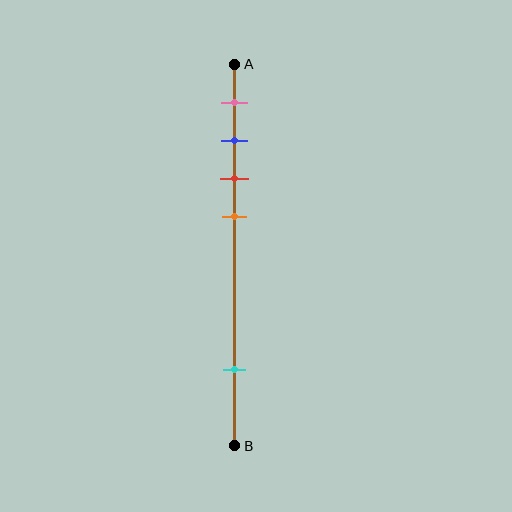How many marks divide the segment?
There are 5 marks dividing the segment.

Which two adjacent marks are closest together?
The blue and red marks are the closest adjacent pair.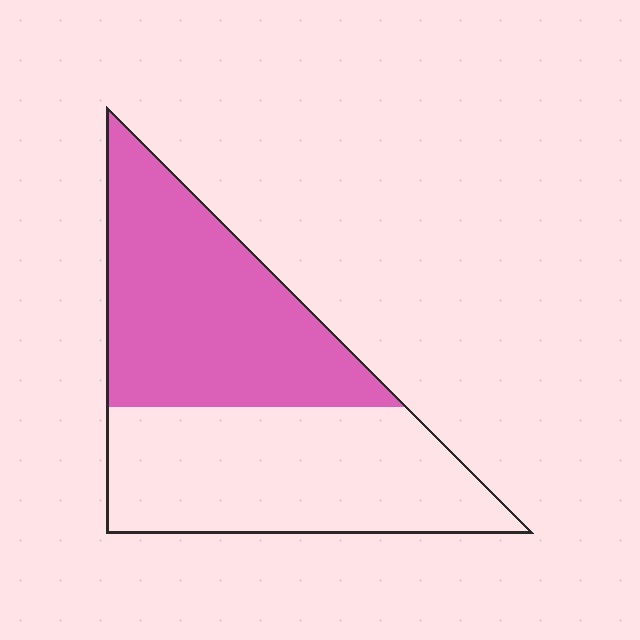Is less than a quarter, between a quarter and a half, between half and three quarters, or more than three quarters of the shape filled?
Between a quarter and a half.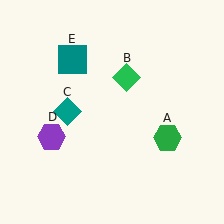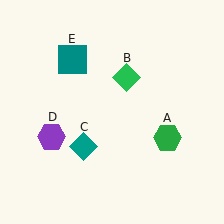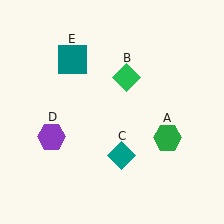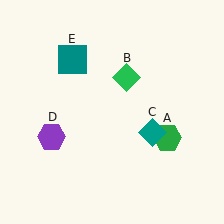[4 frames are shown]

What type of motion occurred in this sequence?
The teal diamond (object C) rotated counterclockwise around the center of the scene.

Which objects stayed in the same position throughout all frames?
Green hexagon (object A) and green diamond (object B) and purple hexagon (object D) and teal square (object E) remained stationary.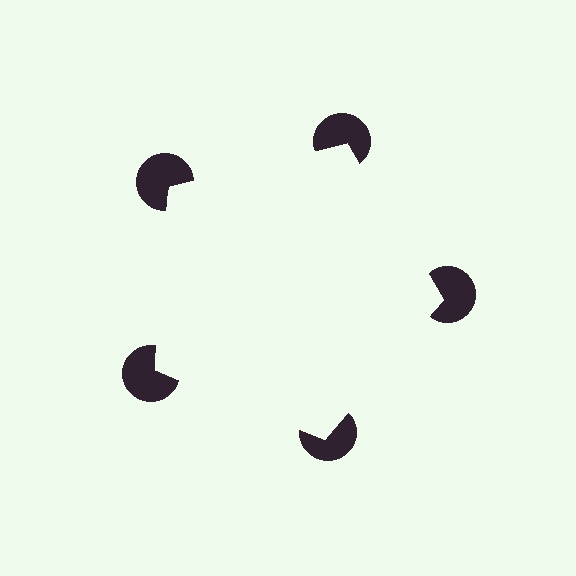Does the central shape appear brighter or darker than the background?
It typically appears slightly brighter than the background, even though no actual brightness change is drawn.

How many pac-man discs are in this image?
There are 5 — one at each vertex of the illusory pentagon.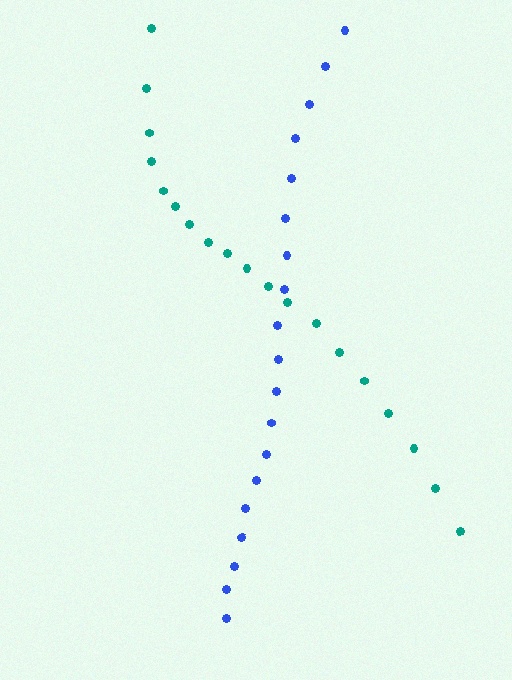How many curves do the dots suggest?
There are 2 distinct paths.